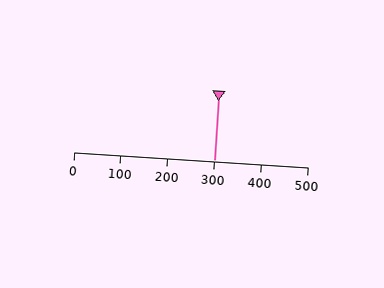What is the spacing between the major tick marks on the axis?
The major ticks are spaced 100 apart.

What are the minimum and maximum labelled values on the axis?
The axis runs from 0 to 500.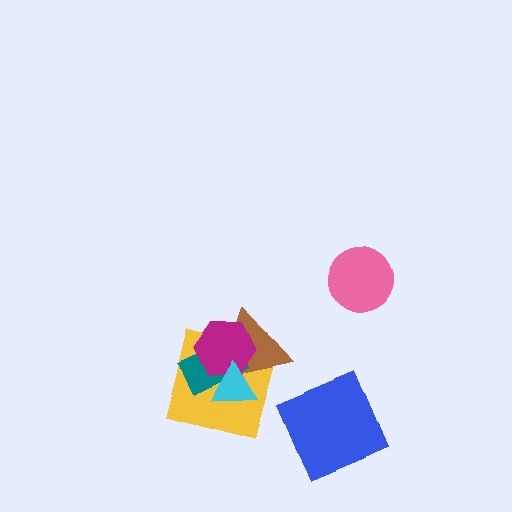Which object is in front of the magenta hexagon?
The cyan triangle is in front of the magenta hexagon.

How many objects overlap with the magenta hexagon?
4 objects overlap with the magenta hexagon.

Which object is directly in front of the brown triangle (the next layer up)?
The teal rectangle is directly in front of the brown triangle.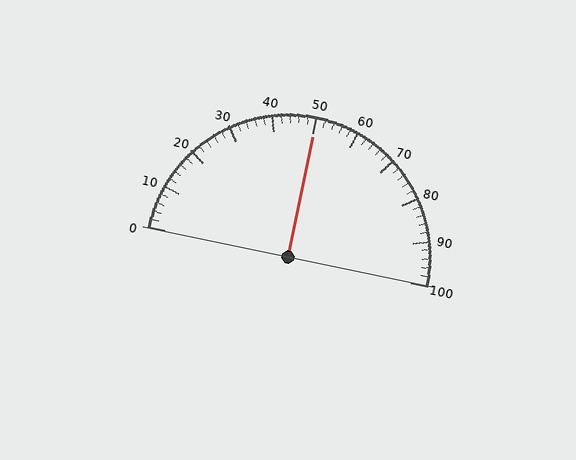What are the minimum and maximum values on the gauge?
The gauge ranges from 0 to 100.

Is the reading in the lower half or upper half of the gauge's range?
The reading is in the upper half of the range (0 to 100).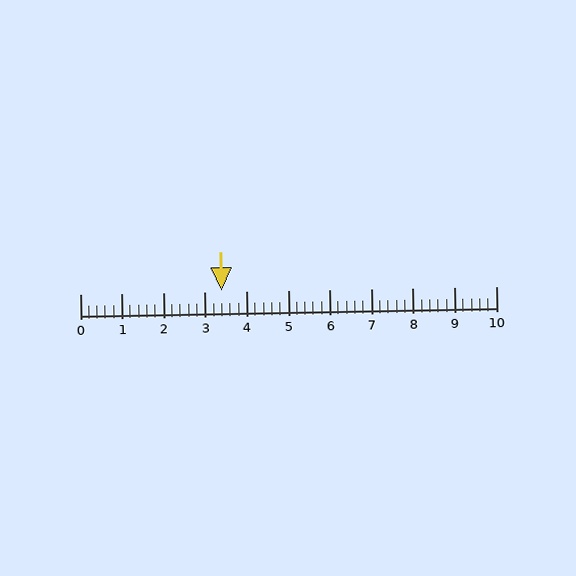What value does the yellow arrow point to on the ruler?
The yellow arrow points to approximately 3.4.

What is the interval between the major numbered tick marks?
The major tick marks are spaced 1 units apart.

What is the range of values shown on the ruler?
The ruler shows values from 0 to 10.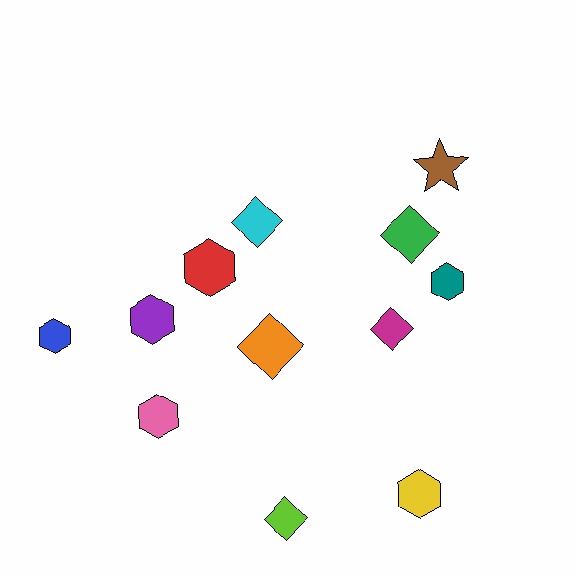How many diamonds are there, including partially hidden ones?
There are 5 diamonds.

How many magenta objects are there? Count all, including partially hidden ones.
There is 1 magenta object.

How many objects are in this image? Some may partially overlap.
There are 12 objects.